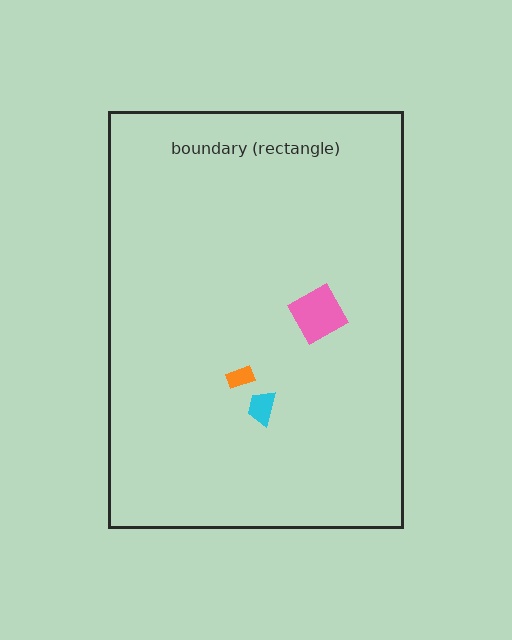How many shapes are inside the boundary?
3 inside, 0 outside.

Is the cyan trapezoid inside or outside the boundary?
Inside.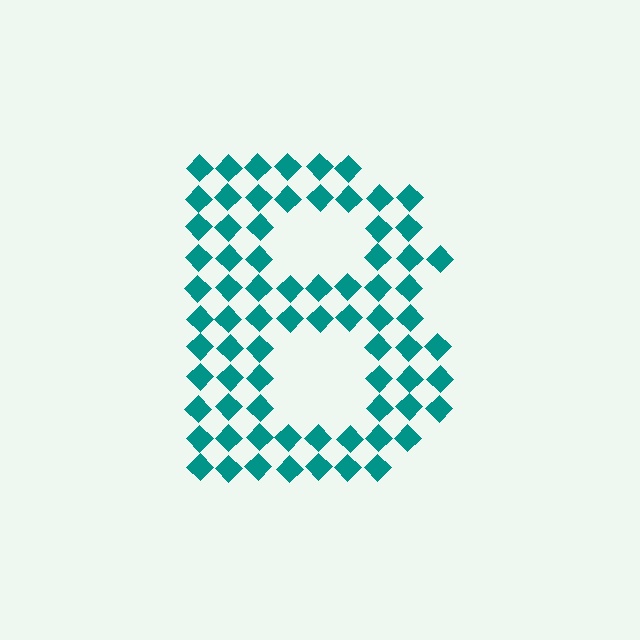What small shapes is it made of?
It is made of small diamonds.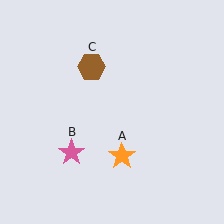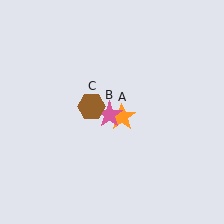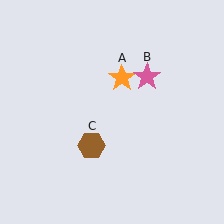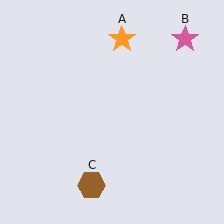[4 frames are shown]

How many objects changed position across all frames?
3 objects changed position: orange star (object A), pink star (object B), brown hexagon (object C).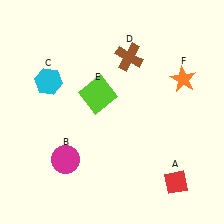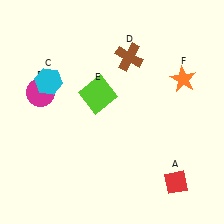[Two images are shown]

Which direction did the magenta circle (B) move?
The magenta circle (B) moved up.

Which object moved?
The magenta circle (B) moved up.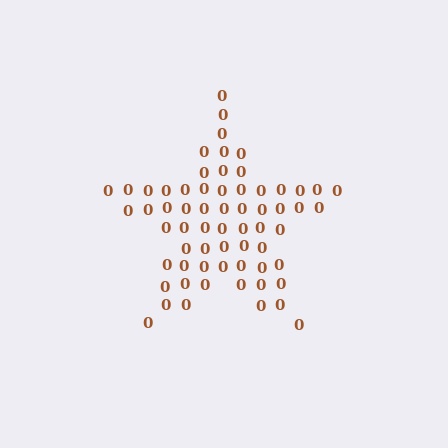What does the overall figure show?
The overall figure shows a star.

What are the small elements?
The small elements are digit 0's.